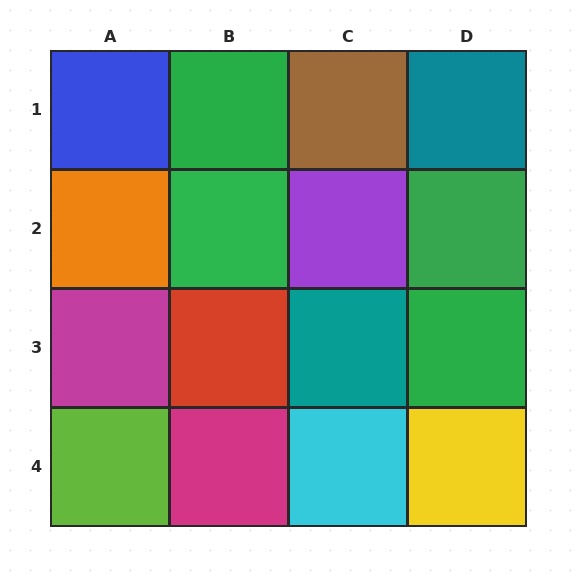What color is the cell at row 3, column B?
Red.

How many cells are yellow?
1 cell is yellow.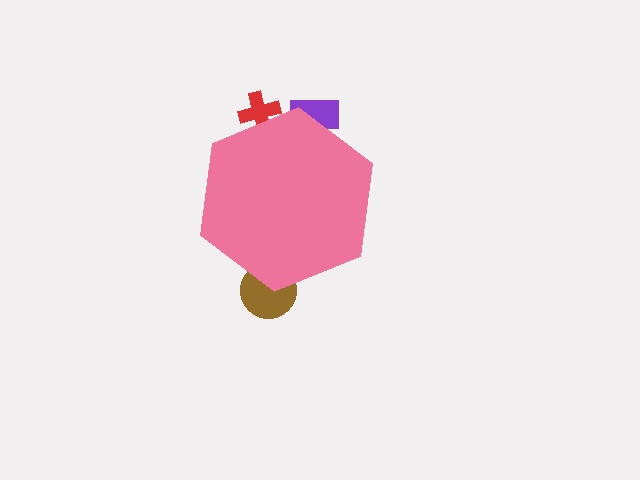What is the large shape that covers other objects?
A pink hexagon.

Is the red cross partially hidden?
Yes, the red cross is partially hidden behind the pink hexagon.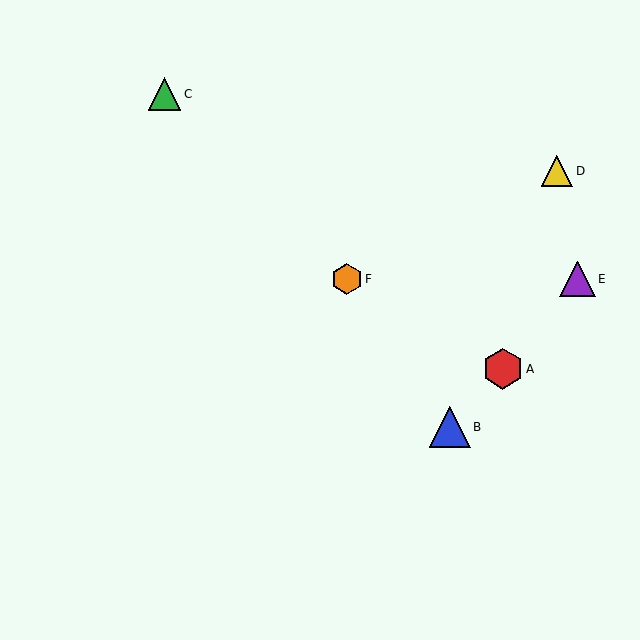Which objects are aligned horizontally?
Objects E, F are aligned horizontally.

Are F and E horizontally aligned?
Yes, both are at y≈279.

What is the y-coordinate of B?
Object B is at y≈427.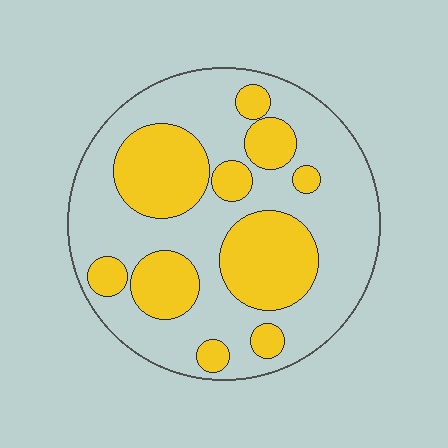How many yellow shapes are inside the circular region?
10.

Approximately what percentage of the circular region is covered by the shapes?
Approximately 35%.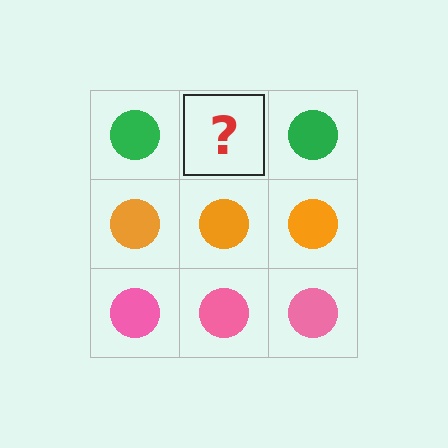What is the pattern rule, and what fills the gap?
The rule is that each row has a consistent color. The gap should be filled with a green circle.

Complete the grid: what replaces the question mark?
The question mark should be replaced with a green circle.